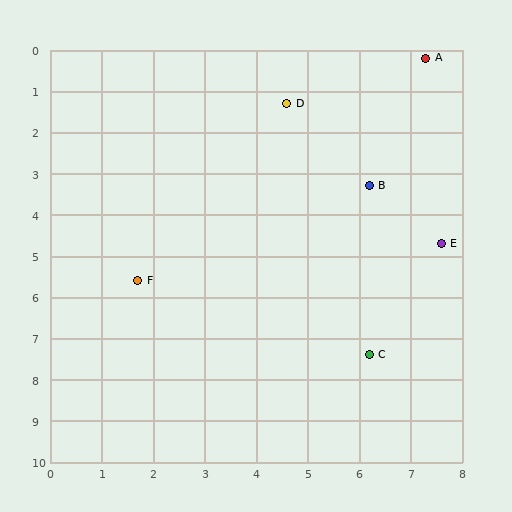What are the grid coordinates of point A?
Point A is at approximately (7.3, 0.2).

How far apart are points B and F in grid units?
Points B and F are about 5.1 grid units apart.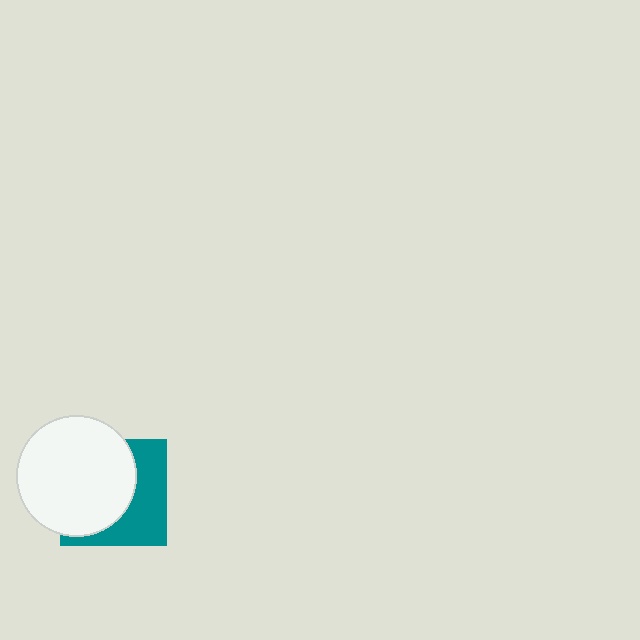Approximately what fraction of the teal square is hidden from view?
Roughly 58% of the teal square is hidden behind the white circle.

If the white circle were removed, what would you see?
You would see the complete teal square.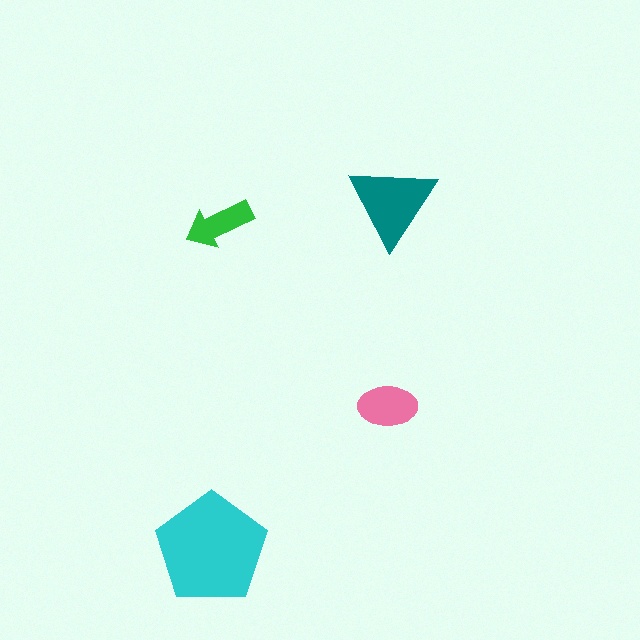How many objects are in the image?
There are 4 objects in the image.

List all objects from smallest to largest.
The green arrow, the pink ellipse, the teal triangle, the cyan pentagon.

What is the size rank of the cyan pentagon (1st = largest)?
1st.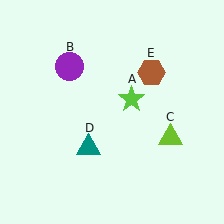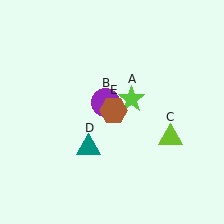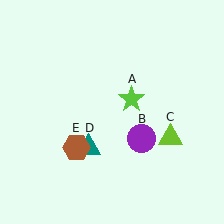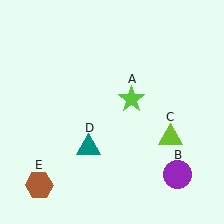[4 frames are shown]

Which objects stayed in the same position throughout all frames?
Lime star (object A) and lime triangle (object C) and teal triangle (object D) remained stationary.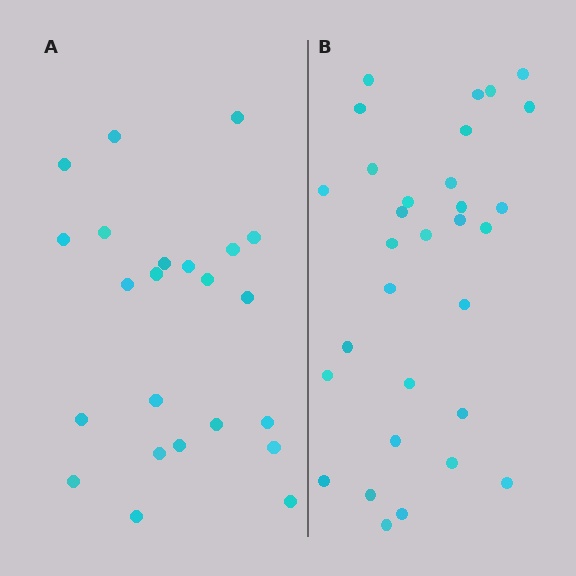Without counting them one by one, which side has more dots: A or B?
Region B (the right region) has more dots.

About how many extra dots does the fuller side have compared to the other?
Region B has roughly 8 or so more dots than region A.